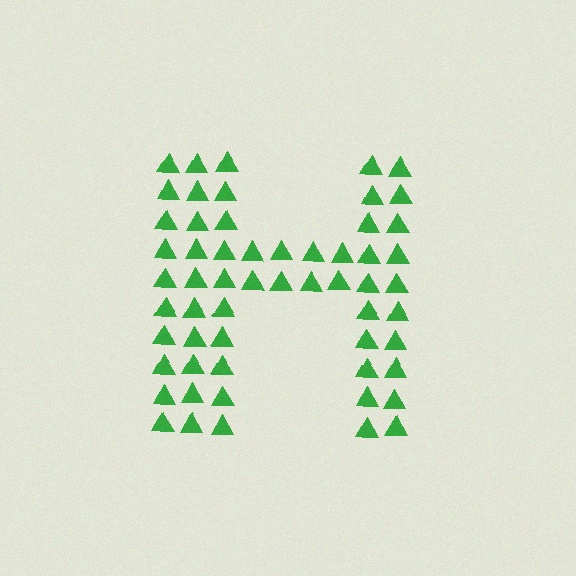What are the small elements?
The small elements are triangles.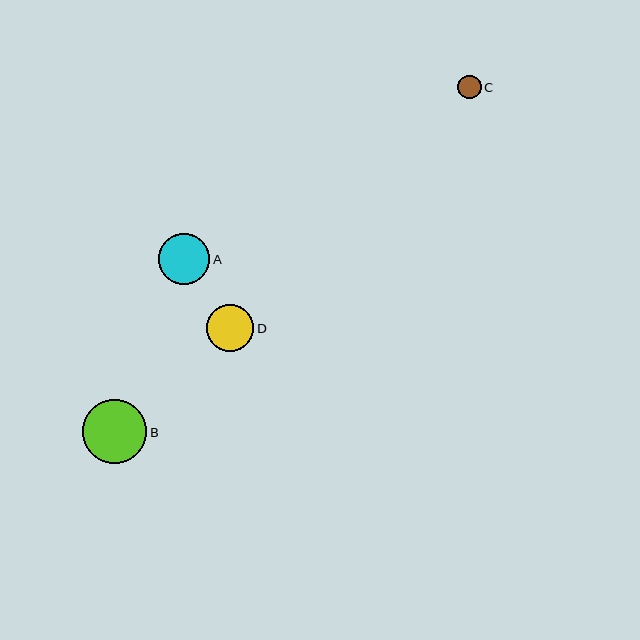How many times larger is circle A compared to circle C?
Circle A is approximately 2.2 times the size of circle C.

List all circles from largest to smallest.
From largest to smallest: B, A, D, C.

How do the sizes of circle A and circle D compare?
Circle A and circle D are approximately the same size.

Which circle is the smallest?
Circle C is the smallest with a size of approximately 23 pixels.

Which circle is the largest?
Circle B is the largest with a size of approximately 64 pixels.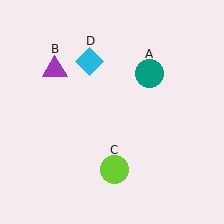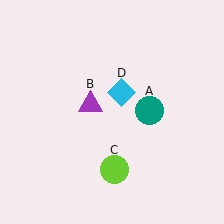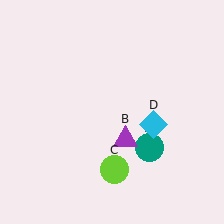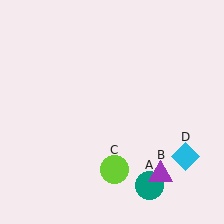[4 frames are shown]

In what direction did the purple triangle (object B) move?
The purple triangle (object B) moved down and to the right.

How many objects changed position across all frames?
3 objects changed position: teal circle (object A), purple triangle (object B), cyan diamond (object D).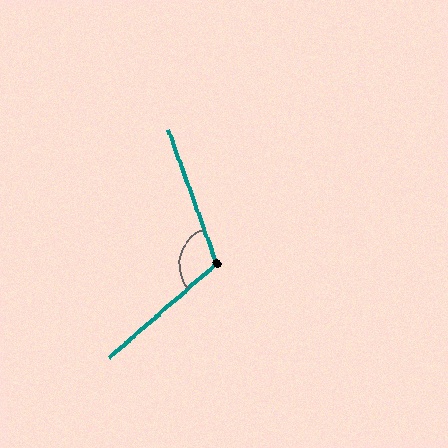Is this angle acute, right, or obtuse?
It is obtuse.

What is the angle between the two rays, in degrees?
Approximately 112 degrees.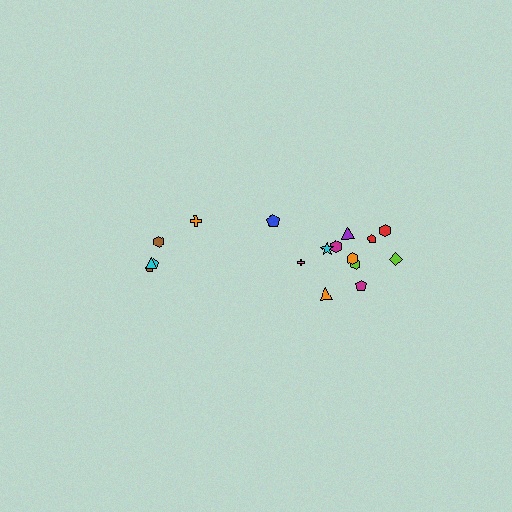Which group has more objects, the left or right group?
The right group.